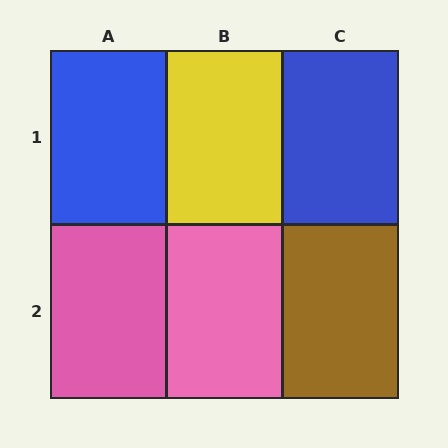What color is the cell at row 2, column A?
Pink.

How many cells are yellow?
1 cell is yellow.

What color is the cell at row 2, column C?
Brown.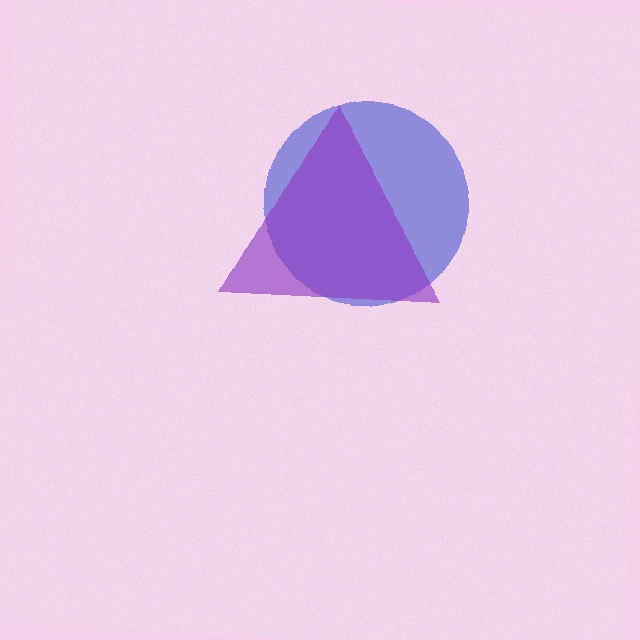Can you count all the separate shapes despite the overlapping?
Yes, there are 2 separate shapes.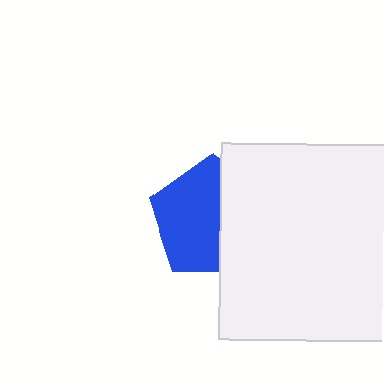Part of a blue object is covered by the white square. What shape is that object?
It is a pentagon.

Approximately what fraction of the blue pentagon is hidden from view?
Roughly 42% of the blue pentagon is hidden behind the white square.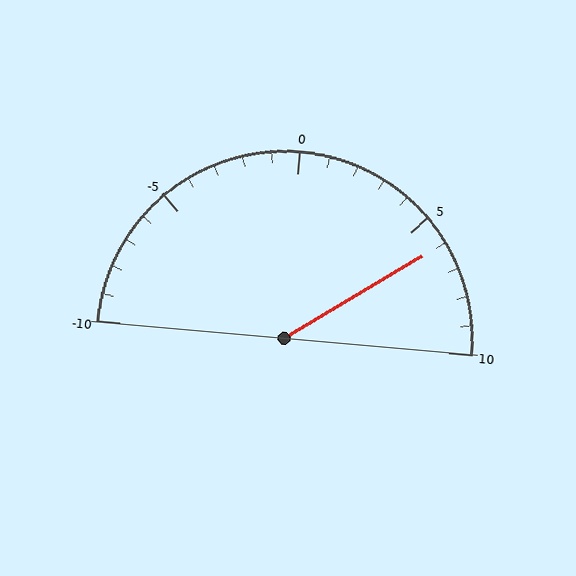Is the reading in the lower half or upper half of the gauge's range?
The reading is in the upper half of the range (-10 to 10).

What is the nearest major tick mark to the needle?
The nearest major tick mark is 5.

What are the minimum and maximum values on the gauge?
The gauge ranges from -10 to 10.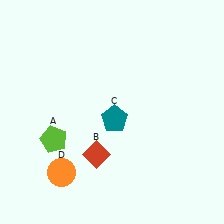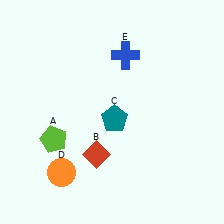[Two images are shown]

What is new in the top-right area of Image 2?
A blue cross (E) was added in the top-right area of Image 2.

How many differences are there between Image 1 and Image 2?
There is 1 difference between the two images.